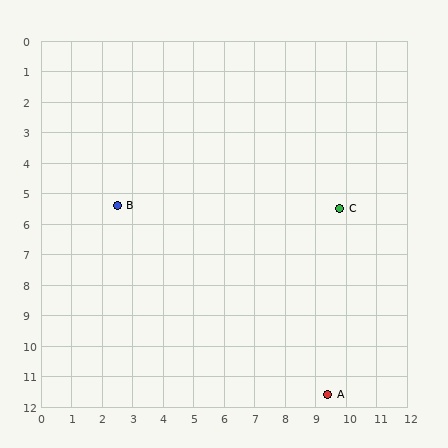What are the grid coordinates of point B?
Point B is at approximately (2.5, 5.4).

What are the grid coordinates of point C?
Point C is at approximately (9.8, 5.5).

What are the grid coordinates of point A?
Point A is at approximately (9.4, 11.6).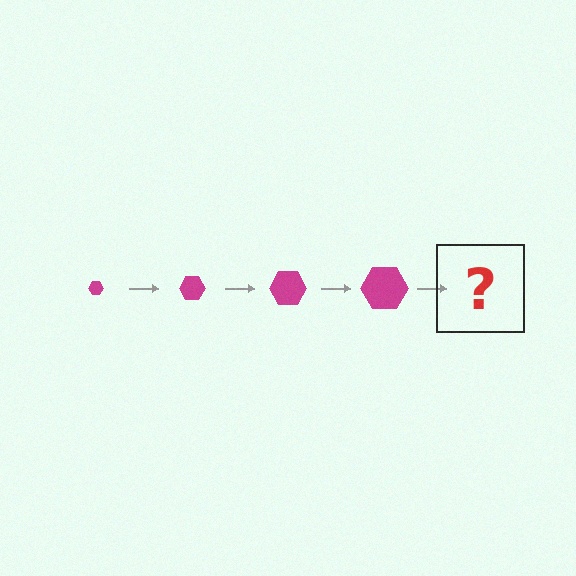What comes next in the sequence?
The next element should be a magenta hexagon, larger than the previous one.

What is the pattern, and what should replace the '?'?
The pattern is that the hexagon gets progressively larger each step. The '?' should be a magenta hexagon, larger than the previous one.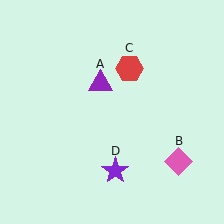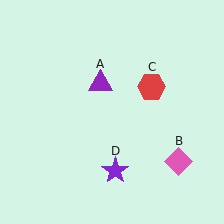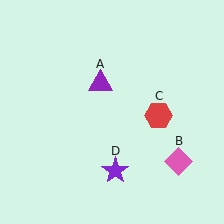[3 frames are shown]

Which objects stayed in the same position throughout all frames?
Purple triangle (object A) and pink diamond (object B) and purple star (object D) remained stationary.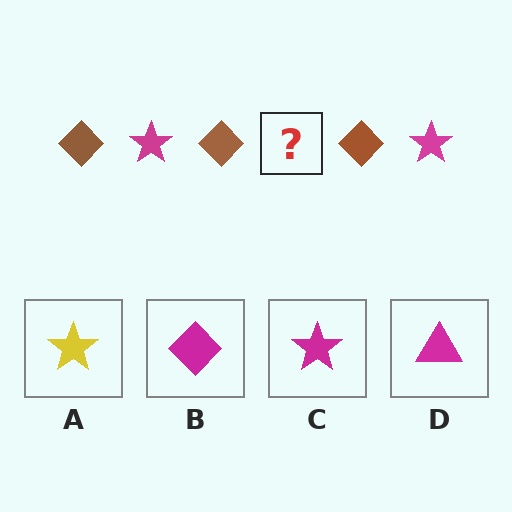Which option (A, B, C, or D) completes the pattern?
C.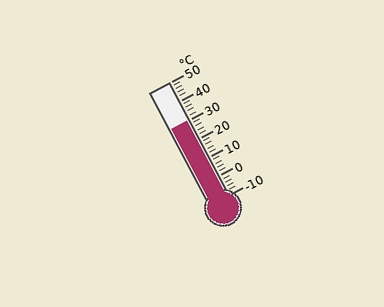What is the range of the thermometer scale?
The thermometer scale ranges from -10°C to 50°C.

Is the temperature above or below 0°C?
The temperature is above 0°C.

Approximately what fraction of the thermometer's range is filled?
The thermometer is filled to approximately 65% of its range.